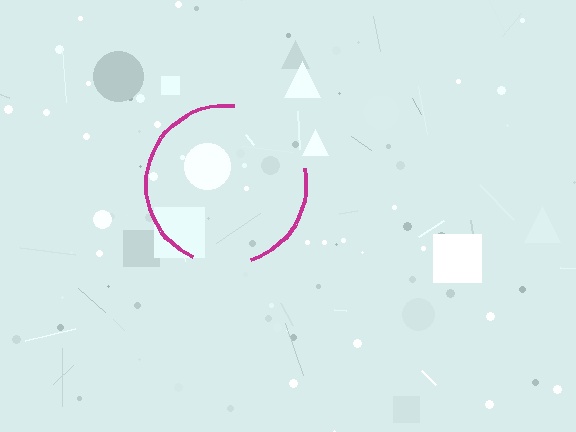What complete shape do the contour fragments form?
The contour fragments form a circle.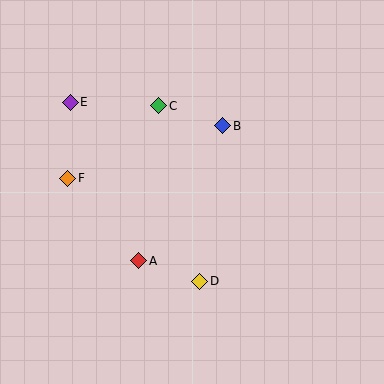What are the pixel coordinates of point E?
Point E is at (70, 102).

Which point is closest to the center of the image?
Point B at (223, 126) is closest to the center.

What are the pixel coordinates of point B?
Point B is at (223, 126).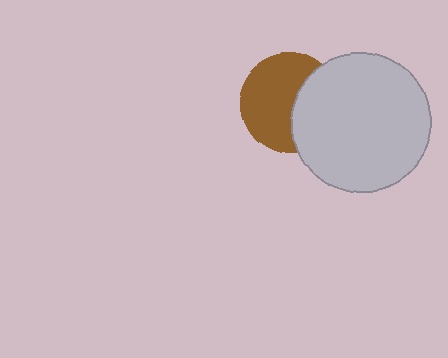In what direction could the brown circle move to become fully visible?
The brown circle could move left. That would shift it out from behind the light gray circle entirely.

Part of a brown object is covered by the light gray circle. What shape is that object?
It is a circle.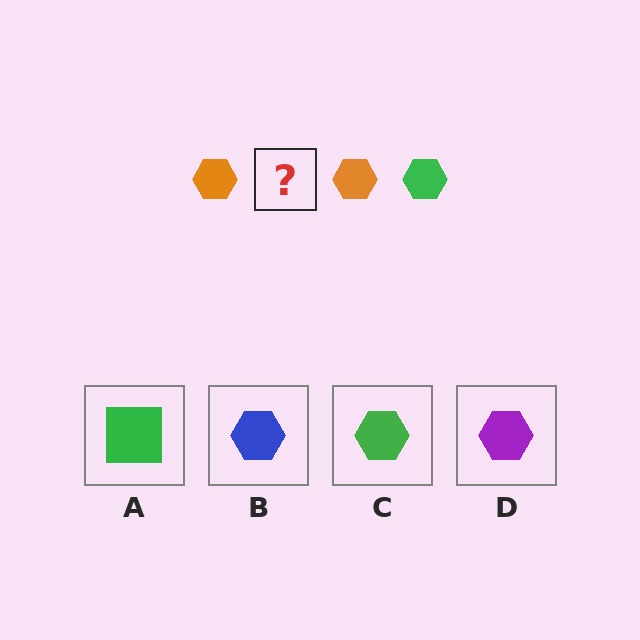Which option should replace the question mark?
Option C.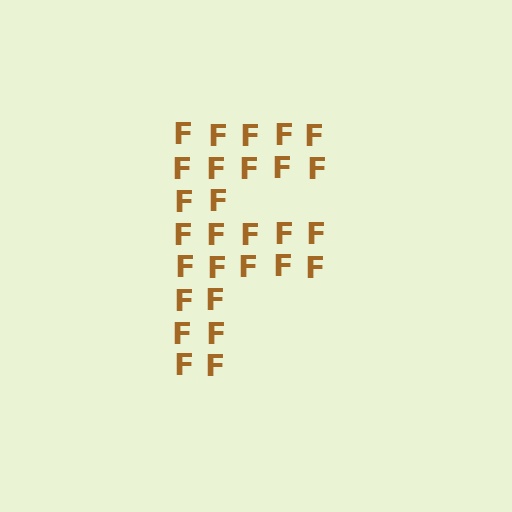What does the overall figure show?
The overall figure shows the letter F.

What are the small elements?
The small elements are letter F's.